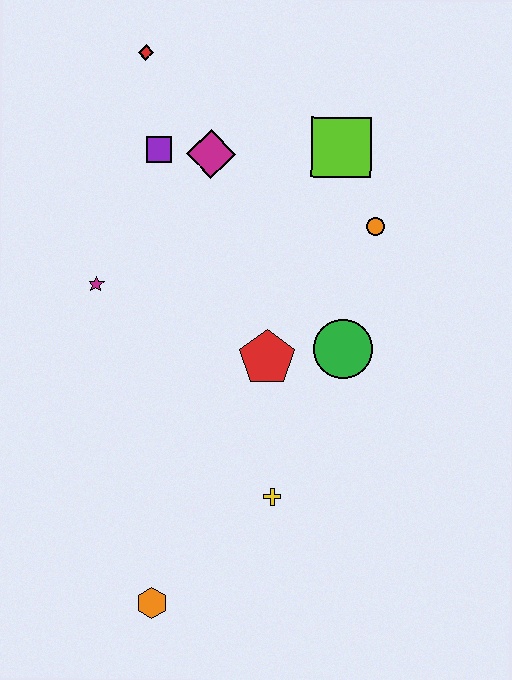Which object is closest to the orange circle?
The lime square is closest to the orange circle.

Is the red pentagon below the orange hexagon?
No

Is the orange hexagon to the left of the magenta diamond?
Yes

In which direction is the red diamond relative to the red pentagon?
The red diamond is above the red pentagon.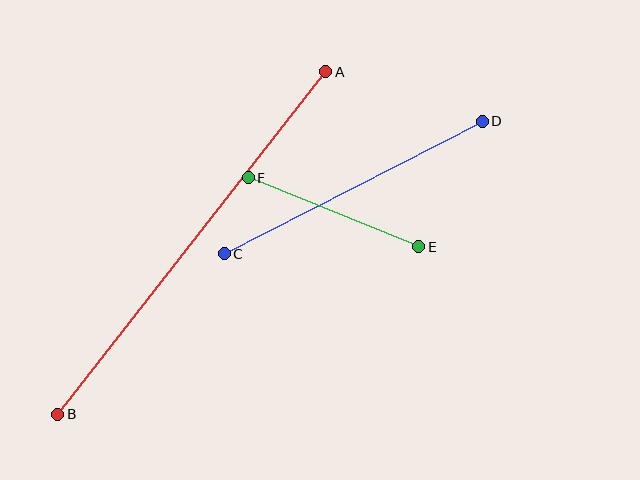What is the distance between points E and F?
The distance is approximately 184 pixels.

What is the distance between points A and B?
The distance is approximately 435 pixels.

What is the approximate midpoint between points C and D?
The midpoint is at approximately (353, 188) pixels.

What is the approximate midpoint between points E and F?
The midpoint is at approximately (334, 212) pixels.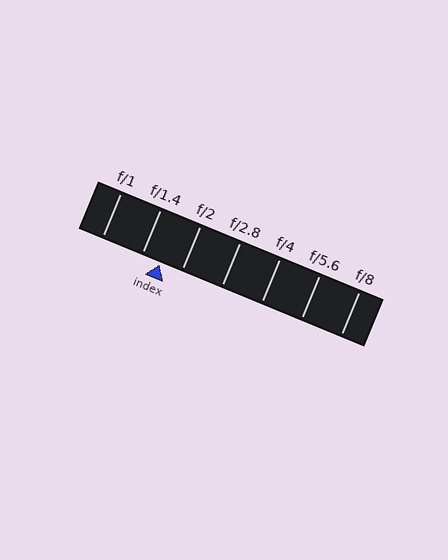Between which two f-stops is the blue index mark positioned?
The index mark is between f/1.4 and f/2.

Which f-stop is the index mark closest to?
The index mark is closest to f/1.4.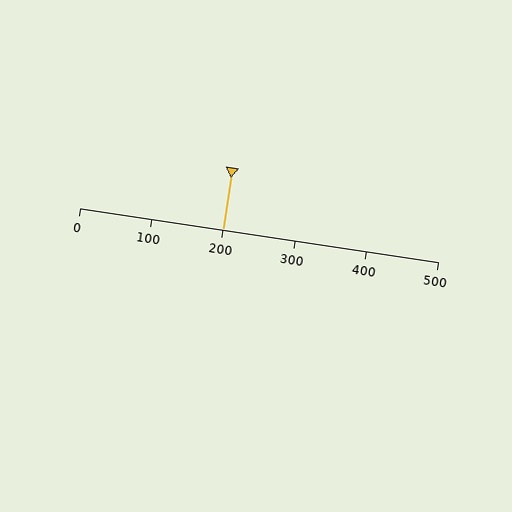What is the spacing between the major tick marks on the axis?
The major ticks are spaced 100 apart.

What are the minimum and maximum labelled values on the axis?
The axis runs from 0 to 500.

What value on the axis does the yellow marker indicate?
The marker indicates approximately 200.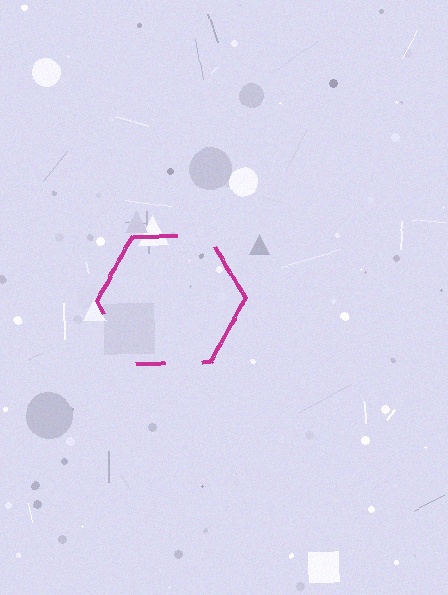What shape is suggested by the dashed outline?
The dashed outline suggests a hexagon.